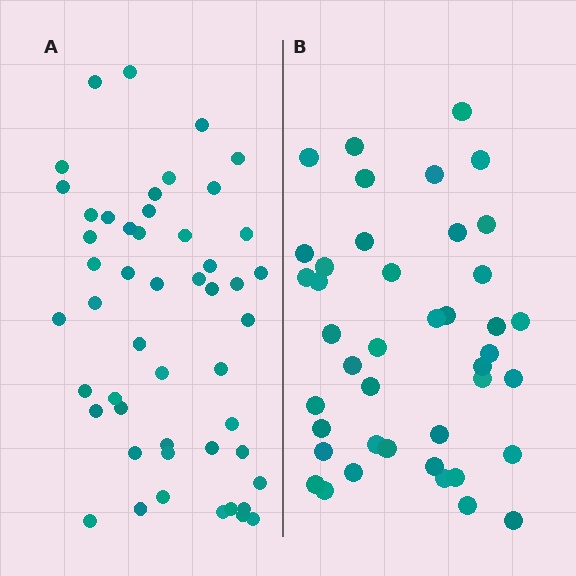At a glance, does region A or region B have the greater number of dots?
Region A (the left region) has more dots.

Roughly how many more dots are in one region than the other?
Region A has roughly 8 or so more dots than region B.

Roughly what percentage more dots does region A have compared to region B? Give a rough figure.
About 20% more.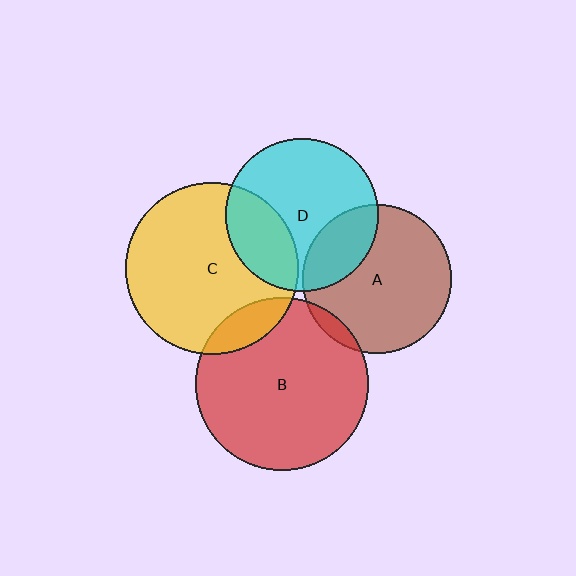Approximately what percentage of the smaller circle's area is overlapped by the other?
Approximately 25%.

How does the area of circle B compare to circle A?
Approximately 1.3 times.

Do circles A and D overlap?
Yes.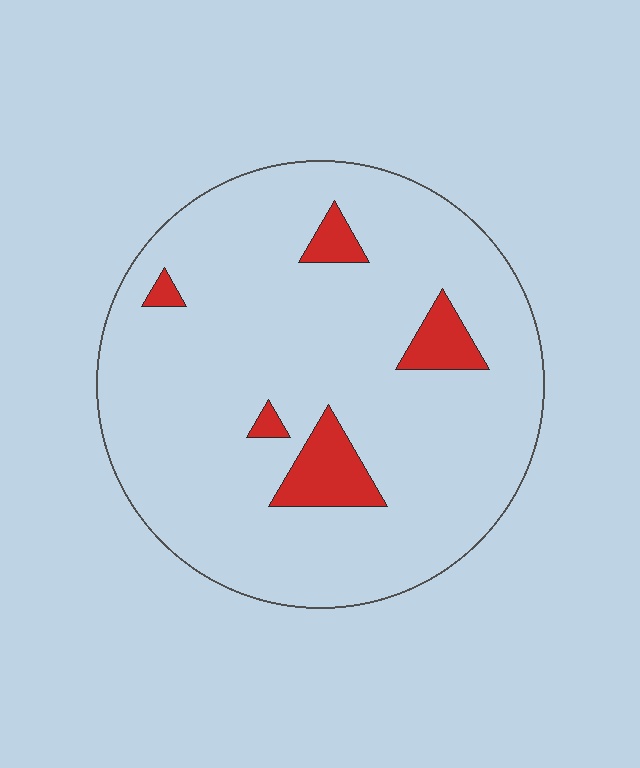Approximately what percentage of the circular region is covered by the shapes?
Approximately 10%.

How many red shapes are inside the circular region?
5.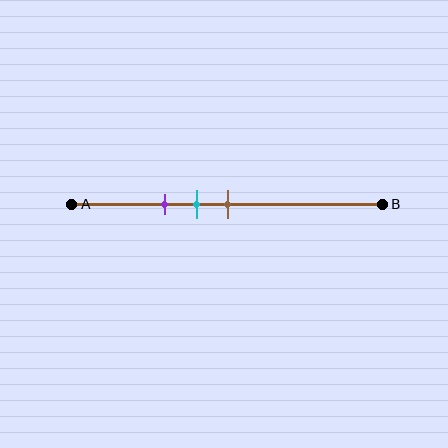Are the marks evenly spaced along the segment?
Yes, the marks are approximately evenly spaced.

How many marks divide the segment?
There are 3 marks dividing the segment.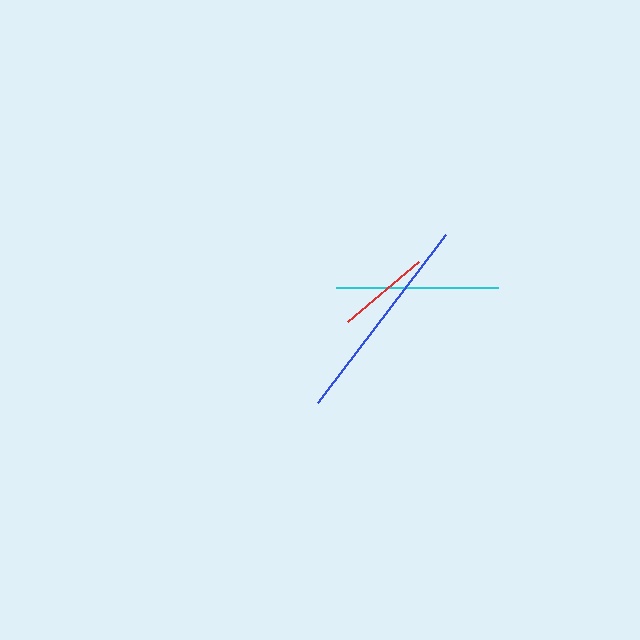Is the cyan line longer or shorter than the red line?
The cyan line is longer than the red line.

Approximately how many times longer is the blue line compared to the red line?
The blue line is approximately 2.3 times the length of the red line.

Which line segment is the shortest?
The red line is the shortest at approximately 93 pixels.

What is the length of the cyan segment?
The cyan segment is approximately 162 pixels long.